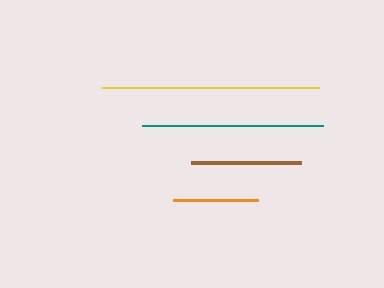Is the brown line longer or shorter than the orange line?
The brown line is longer than the orange line.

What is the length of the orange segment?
The orange segment is approximately 85 pixels long.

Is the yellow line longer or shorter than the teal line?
The yellow line is longer than the teal line.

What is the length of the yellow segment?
The yellow segment is approximately 216 pixels long.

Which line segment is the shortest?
The orange line is the shortest at approximately 85 pixels.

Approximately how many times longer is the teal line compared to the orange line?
The teal line is approximately 2.1 times the length of the orange line.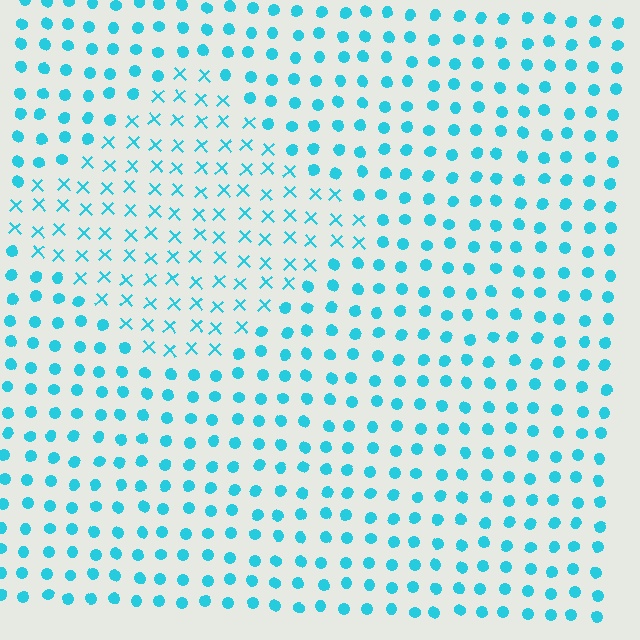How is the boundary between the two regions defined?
The boundary is defined by a change in element shape: X marks inside vs. circles outside. All elements share the same color and spacing.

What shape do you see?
I see a diamond.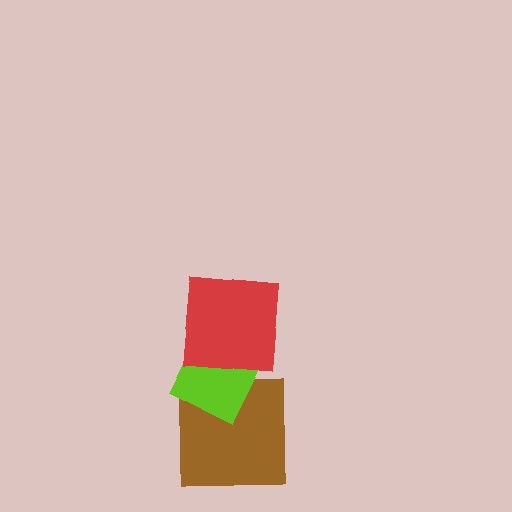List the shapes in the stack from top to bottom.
From top to bottom: the red square, the lime diamond, the brown square.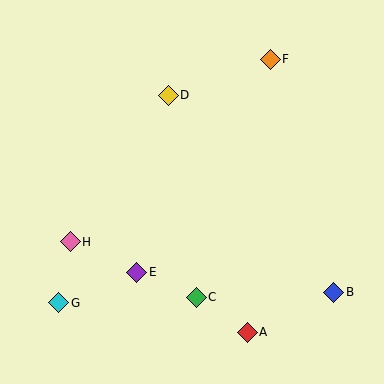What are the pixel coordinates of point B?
Point B is at (334, 292).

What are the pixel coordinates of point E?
Point E is at (137, 272).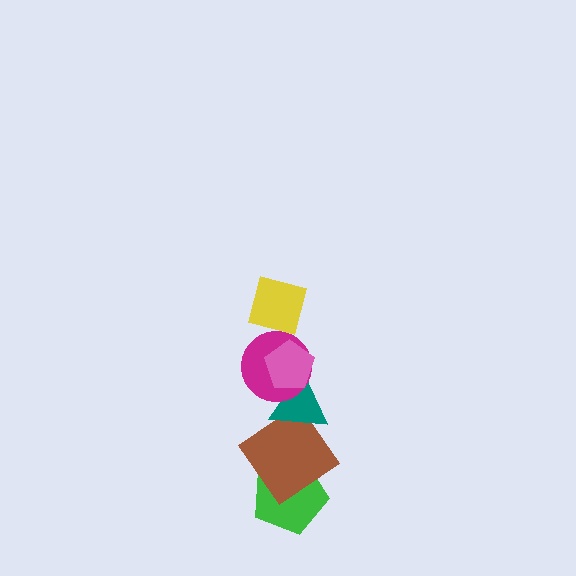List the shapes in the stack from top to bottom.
From top to bottom: the yellow square, the pink pentagon, the magenta circle, the teal triangle, the brown diamond, the green pentagon.